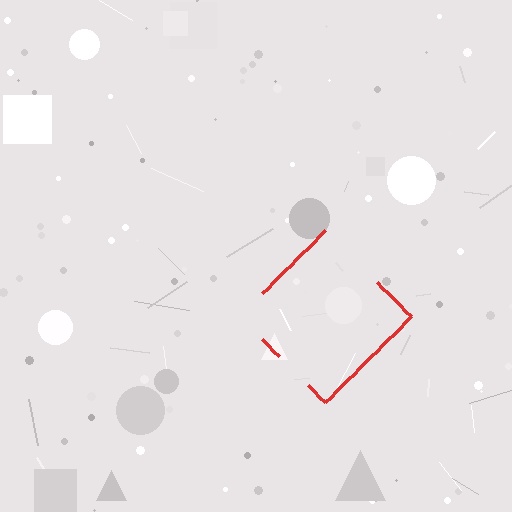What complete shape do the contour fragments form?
The contour fragments form a diamond.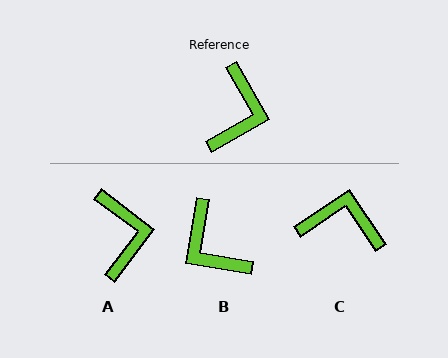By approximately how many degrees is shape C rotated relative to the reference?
Approximately 95 degrees counter-clockwise.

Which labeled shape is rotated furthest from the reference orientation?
B, about 129 degrees away.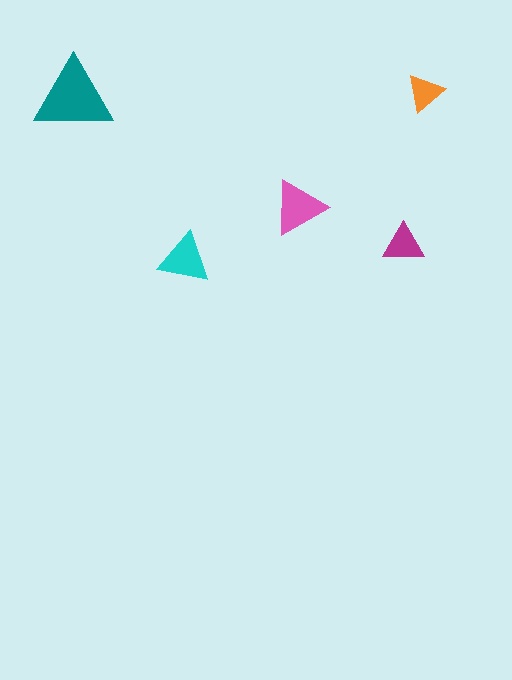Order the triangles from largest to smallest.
the teal one, the pink one, the cyan one, the magenta one, the orange one.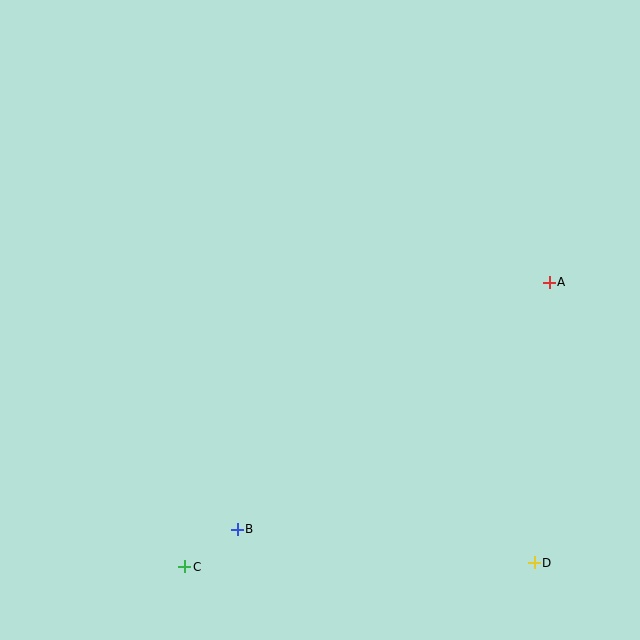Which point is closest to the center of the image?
Point B at (237, 529) is closest to the center.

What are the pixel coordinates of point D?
Point D is at (534, 563).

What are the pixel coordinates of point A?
Point A is at (549, 282).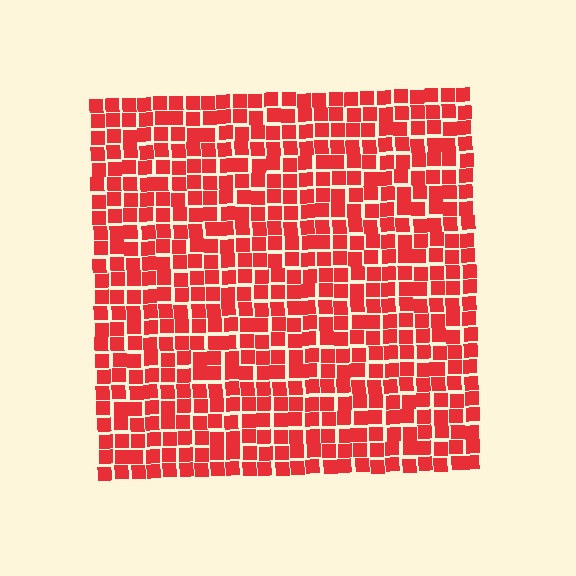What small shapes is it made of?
It is made of small squares.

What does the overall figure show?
The overall figure shows a square.